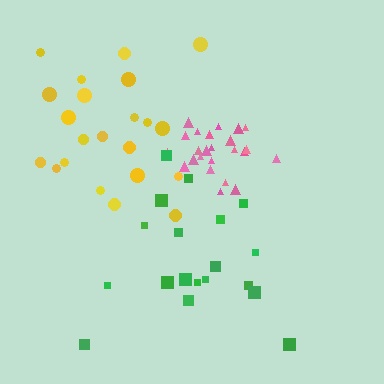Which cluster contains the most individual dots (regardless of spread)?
Pink (25).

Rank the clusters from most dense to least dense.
pink, yellow, green.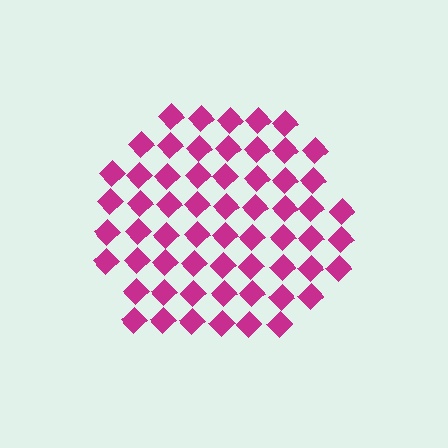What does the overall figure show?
The overall figure shows a hexagon.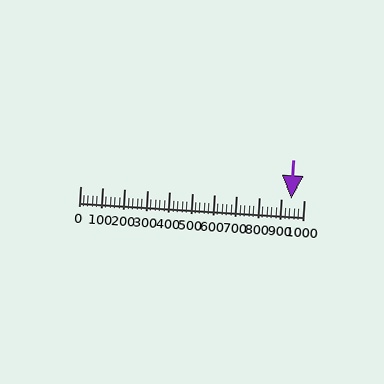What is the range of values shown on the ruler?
The ruler shows values from 0 to 1000.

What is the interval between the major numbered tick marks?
The major tick marks are spaced 100 units apart.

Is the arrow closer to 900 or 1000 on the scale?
The arrow is closer to 900.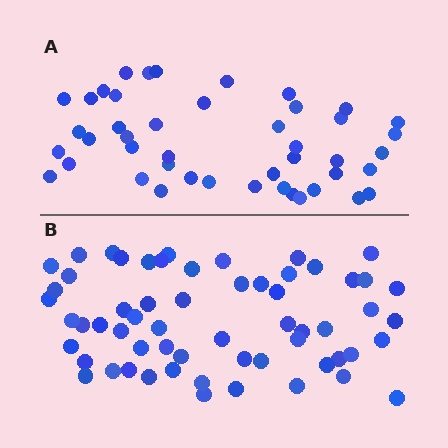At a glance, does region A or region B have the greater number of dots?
Region B (the bottom region) has more dots.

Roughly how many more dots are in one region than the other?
Region B has approximately 15 more dots than region A.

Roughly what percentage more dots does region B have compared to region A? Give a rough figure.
About 35% more.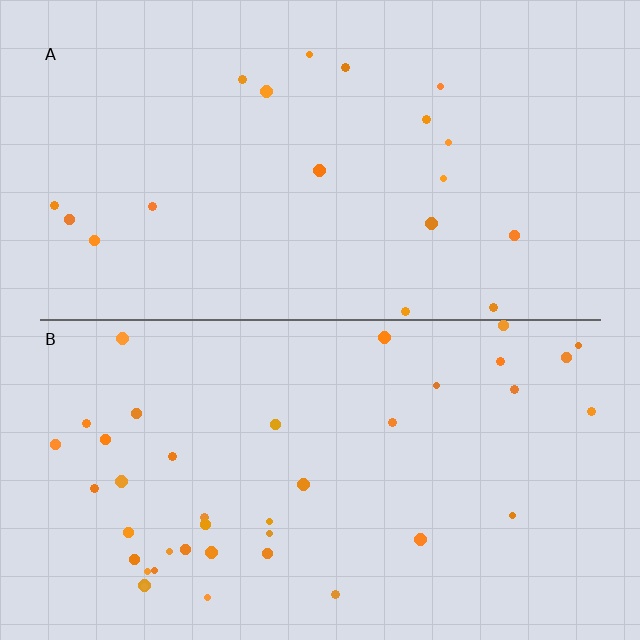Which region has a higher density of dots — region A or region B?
B (the bottom).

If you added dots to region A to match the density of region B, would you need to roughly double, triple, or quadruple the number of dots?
Approximately double.